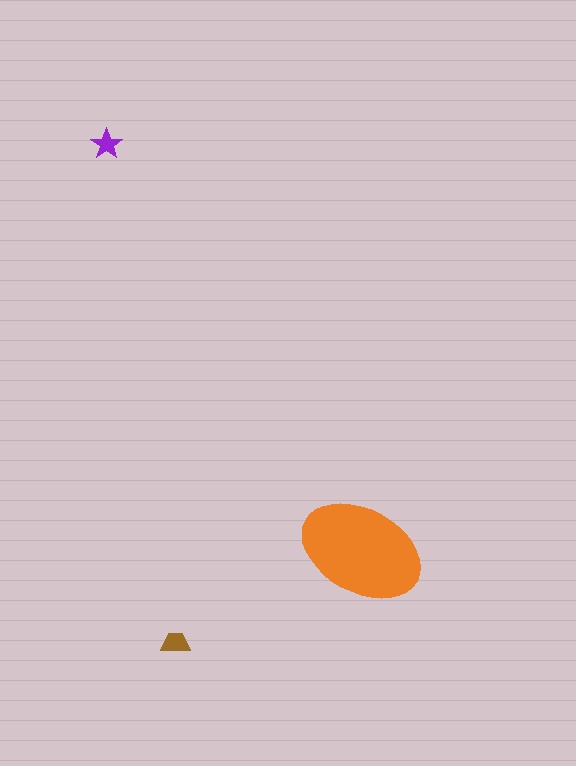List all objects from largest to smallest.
The orange ellipse, the brown trapezoid, the purple star.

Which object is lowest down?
The brown trapezoid is bottommost.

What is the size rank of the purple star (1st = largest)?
3rd.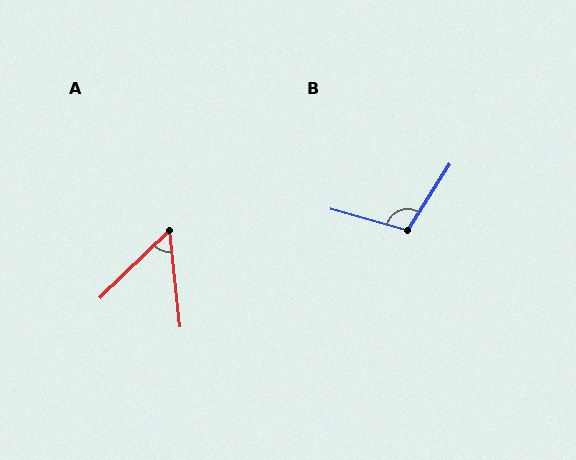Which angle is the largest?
B, at approximately 107 degrees.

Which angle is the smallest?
A, at approximately 52 degrees.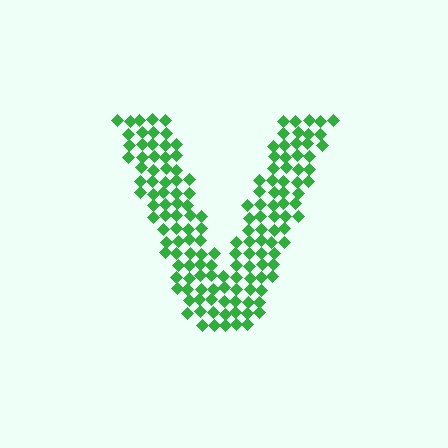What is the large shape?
The large shape is the letter V.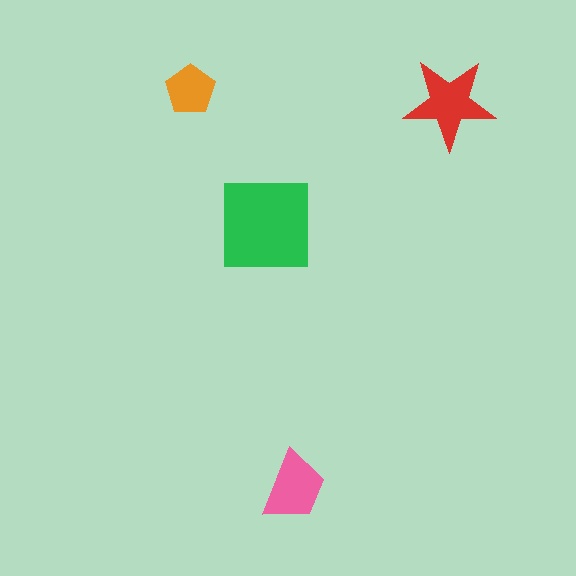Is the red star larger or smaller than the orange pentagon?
Larger.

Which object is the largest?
The green square.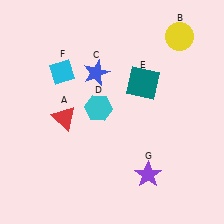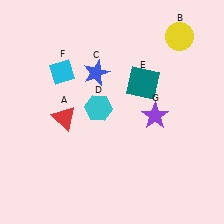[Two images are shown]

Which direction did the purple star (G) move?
The purple star (G) moved up.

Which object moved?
The purple star (G) moved up.